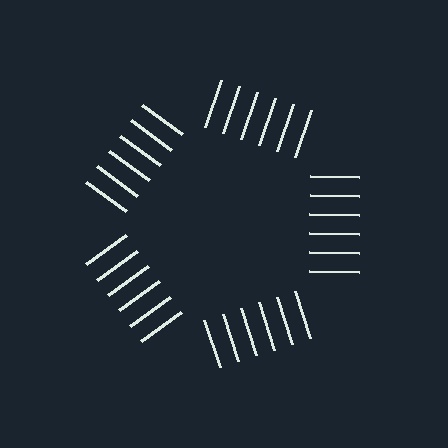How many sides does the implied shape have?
5 sides — the line-ends trace a pentagon.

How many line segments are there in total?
30 — 6 along each of the 5 edges.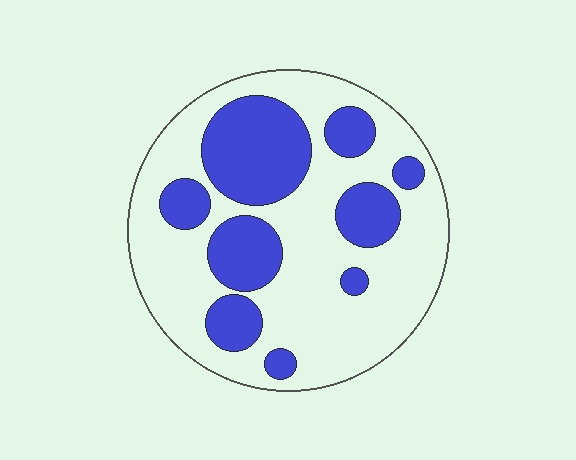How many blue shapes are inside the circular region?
9.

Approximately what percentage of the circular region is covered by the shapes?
Approximately 35%.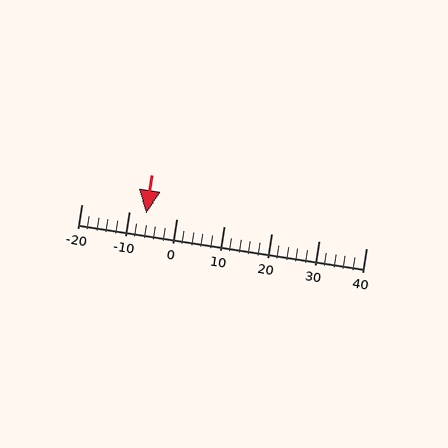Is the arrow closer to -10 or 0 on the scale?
The arrow is closer to -10.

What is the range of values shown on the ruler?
The ruler shows values from -20 to 40.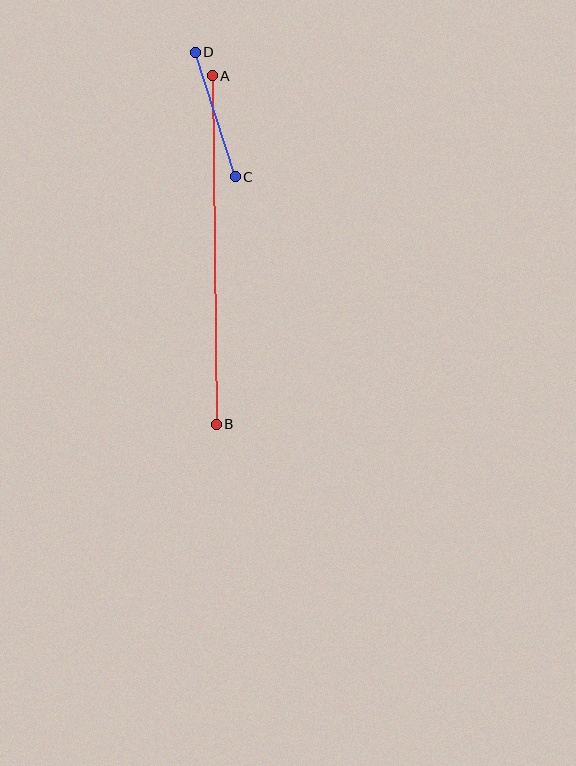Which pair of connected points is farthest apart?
Points A and B are farthest apart.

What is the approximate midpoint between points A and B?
The midpoint is at approximately (214, 250) pixels.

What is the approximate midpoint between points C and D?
The midpoint is at approximately (215, 114) pixels.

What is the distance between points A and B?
The distance is approximately 348 pixels.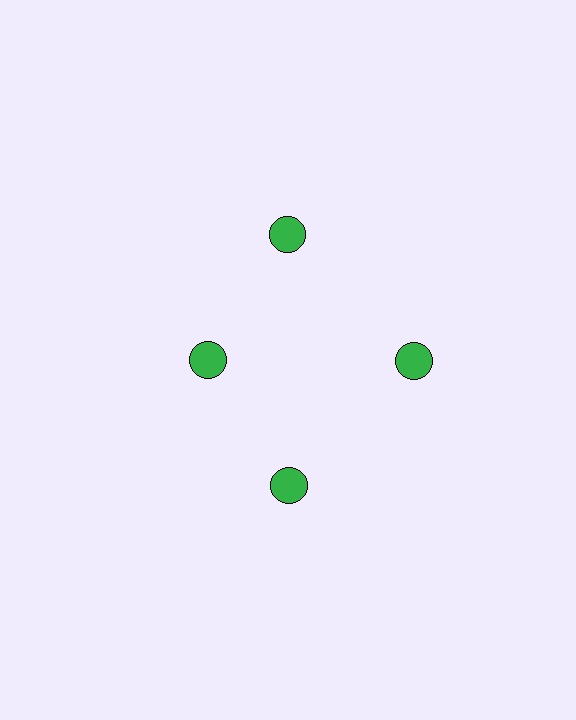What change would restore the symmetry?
The symmetry would be restored by moving it outward, back onto the ring so that all 4 circles sit at equal angles and equal distance from the center.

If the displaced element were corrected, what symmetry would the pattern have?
It would have 4-fold rotational symmetry — the pattern would map onto itself every 90 degrees.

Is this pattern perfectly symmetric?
No. The 4 green circles are arranged in a ring, but one element near the 9 o'clock position is pulled inward toward the center, breaking the 4-fold rotational symmetry.